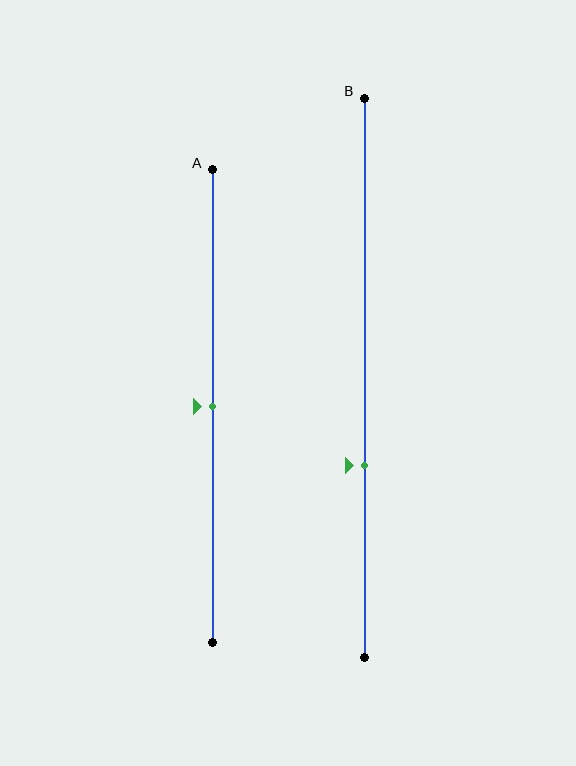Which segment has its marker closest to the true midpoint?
Segment A has its marker closest to the true midpoint.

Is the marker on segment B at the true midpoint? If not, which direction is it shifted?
No, the marker on segment B is shifted downward by about 16% of the segment length.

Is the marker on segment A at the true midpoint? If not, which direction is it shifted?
Yes, the marker on segment A is at the true midpoint.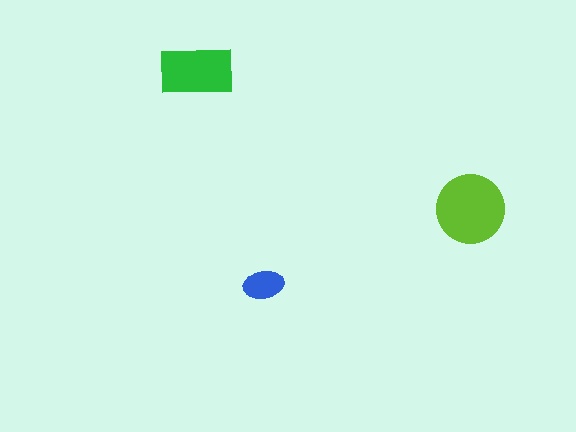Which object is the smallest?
The blue ellipse.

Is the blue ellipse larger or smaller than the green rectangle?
Smaller.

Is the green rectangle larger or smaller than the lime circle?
Smaller.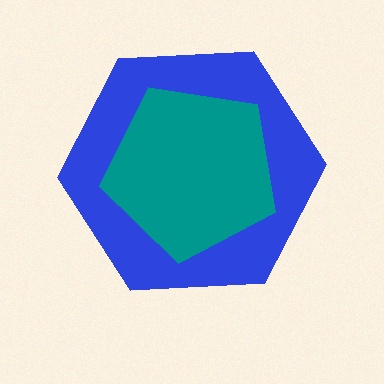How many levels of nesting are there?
2.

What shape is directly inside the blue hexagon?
The teal pentagon.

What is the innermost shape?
The teal pentagon.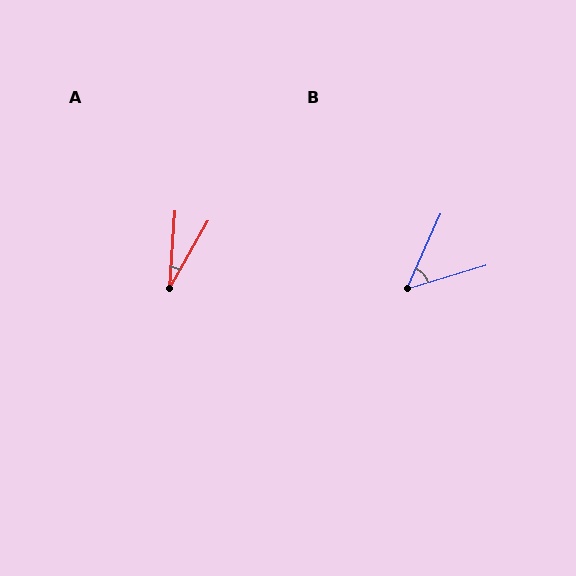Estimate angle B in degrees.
Approximately 50 degrees.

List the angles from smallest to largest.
A (26°), B (50°).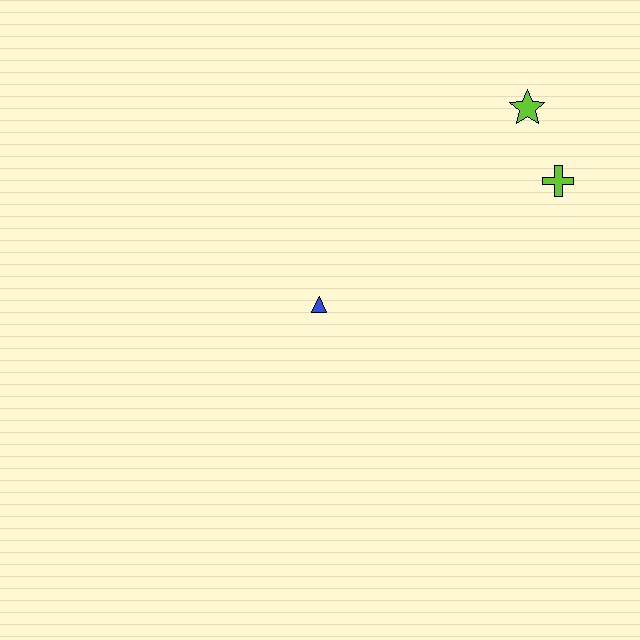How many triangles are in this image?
There is 1 triangle.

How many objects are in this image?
There are 3 objects.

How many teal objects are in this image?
There are no teal objects.